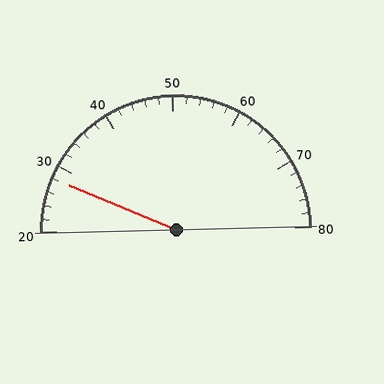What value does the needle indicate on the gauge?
The needle indicates approximately 28.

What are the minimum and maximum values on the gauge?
The gauge ranges from 20 to 80.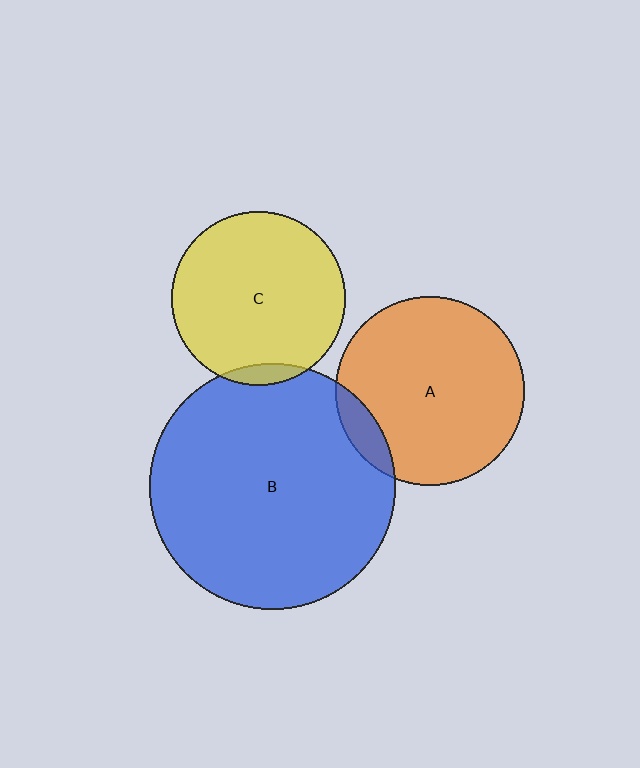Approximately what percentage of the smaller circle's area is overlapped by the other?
Approximately 5%.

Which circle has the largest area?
Circle B (blue).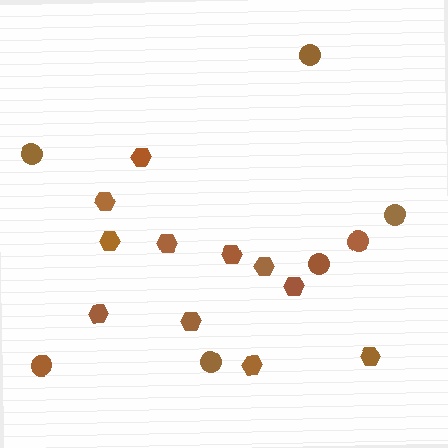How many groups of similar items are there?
There are 2 groups: one group of hexagons (11) and one group of circles (7).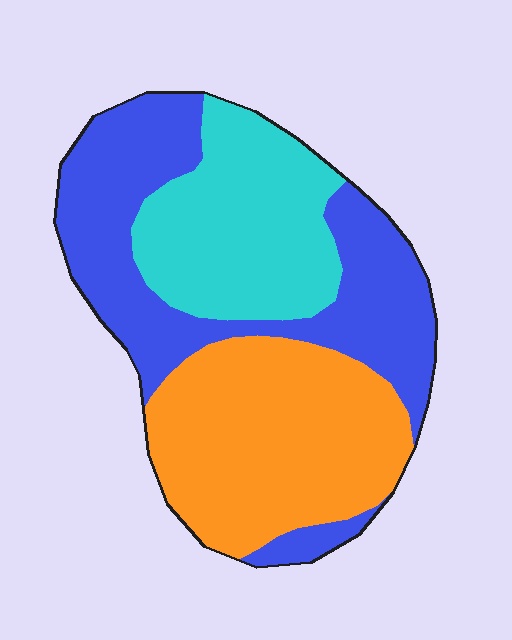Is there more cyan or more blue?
Blue.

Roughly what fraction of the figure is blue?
Blue covers 38% of the figure.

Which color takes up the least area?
Cyan, at roughly 25%.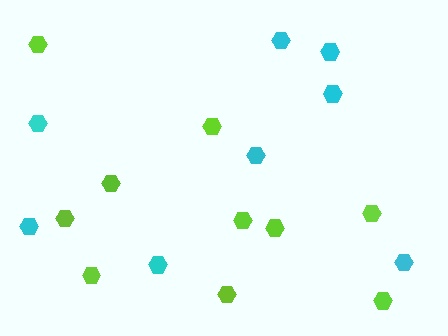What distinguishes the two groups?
There are 2 groups: one group of cyan hexagons (8) and one group of lime hexagons (10).